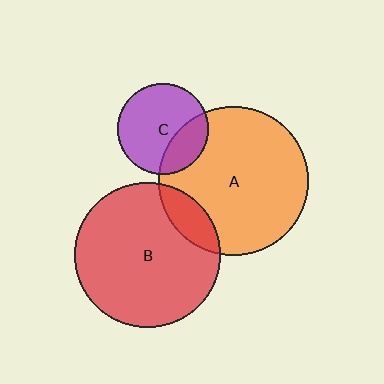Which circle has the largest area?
Circle A (orange).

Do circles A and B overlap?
Yes.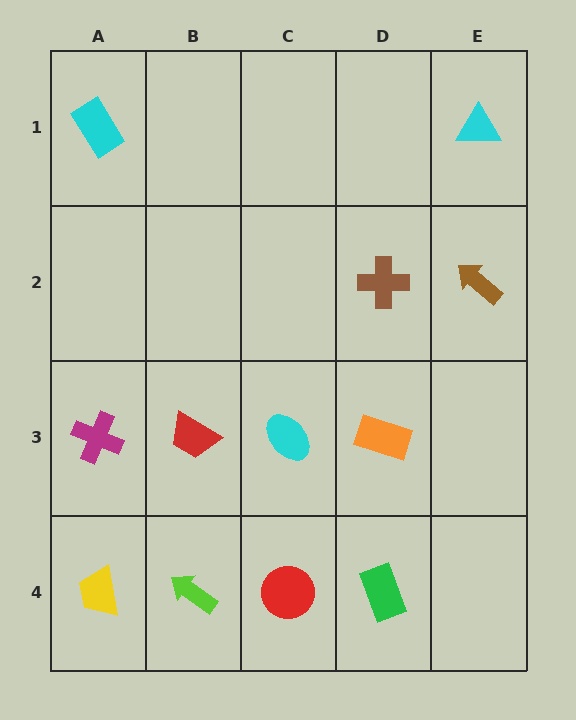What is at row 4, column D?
A green rectangle.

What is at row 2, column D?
A brown cross.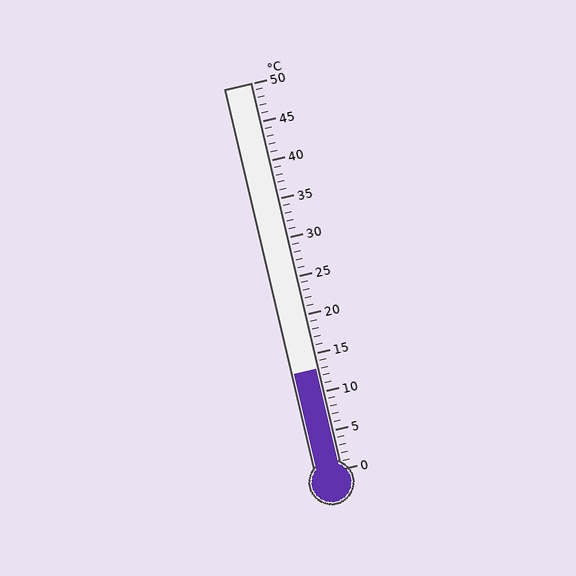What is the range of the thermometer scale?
The thermometer scale ranges from 0°C to 50°C.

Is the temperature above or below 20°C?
The temperature is below 20°C.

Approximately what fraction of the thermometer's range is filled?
The thermometer is filled to approximately 25% of its range.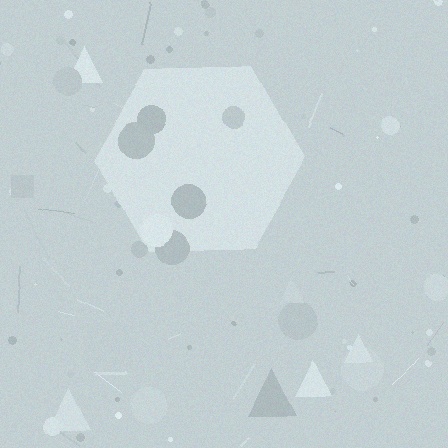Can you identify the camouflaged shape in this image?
The camouflaged shape is a hexagon.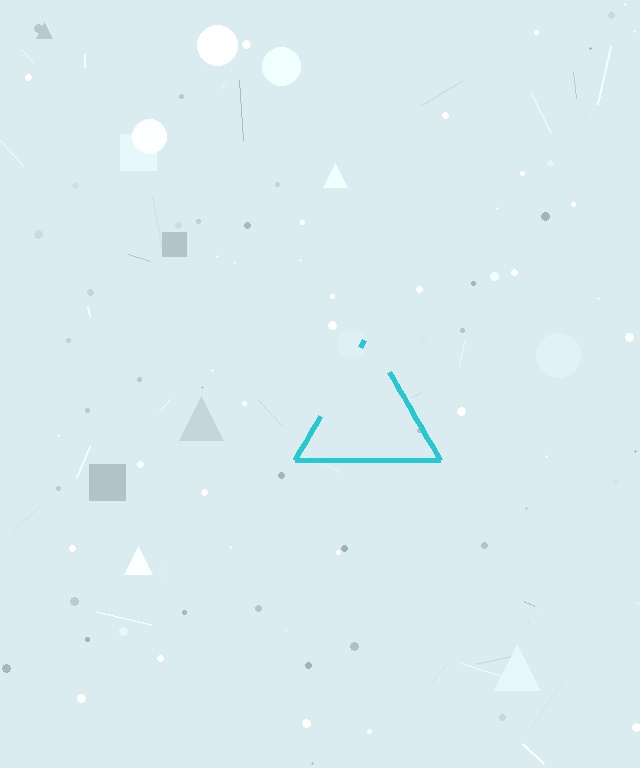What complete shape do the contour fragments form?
The contour fragments form a triangle.